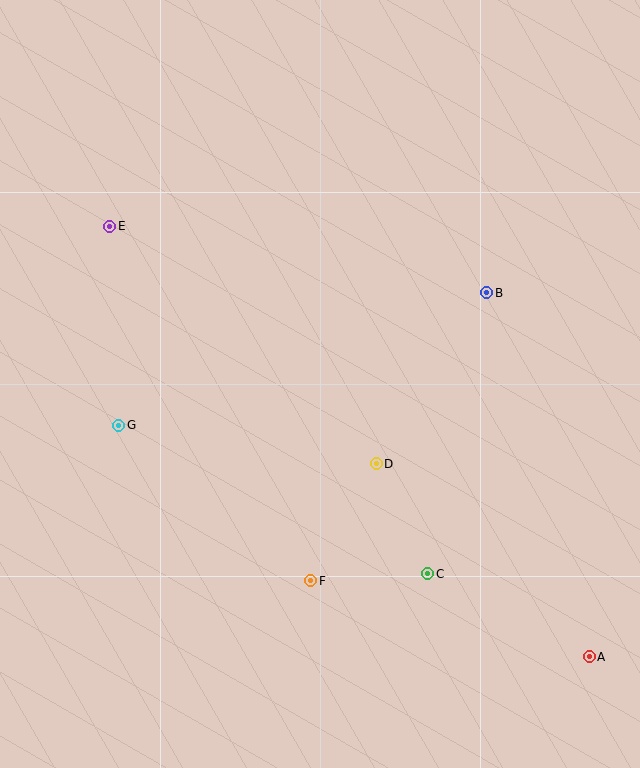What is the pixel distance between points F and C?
The distance between F and C is 117 pixels.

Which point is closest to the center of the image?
Point D at (376, 464) is closest to the center.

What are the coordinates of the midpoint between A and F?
The midpoint between A and F is at (450, 619).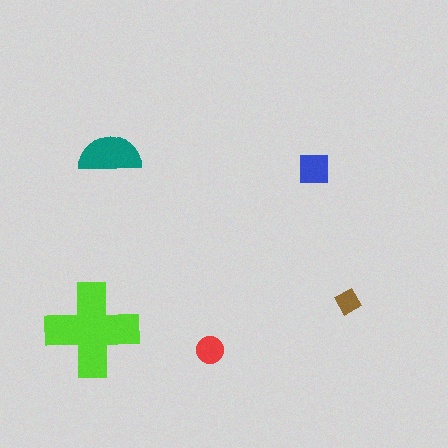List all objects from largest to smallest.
The lime cross, the teal semicircle, the blue square, the red circle, the brown diamond.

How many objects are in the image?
There are 5 objects in the image.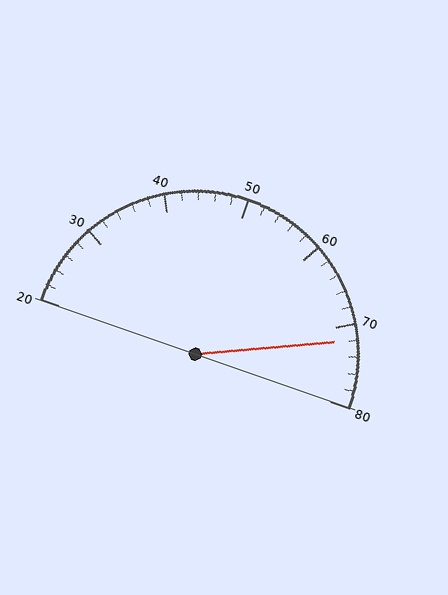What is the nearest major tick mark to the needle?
The nearest major tick mark is 70.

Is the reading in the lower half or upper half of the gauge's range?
The reading is in the upper half of the range (20 to 80).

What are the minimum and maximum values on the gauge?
The gauge ranges from 20 to 80.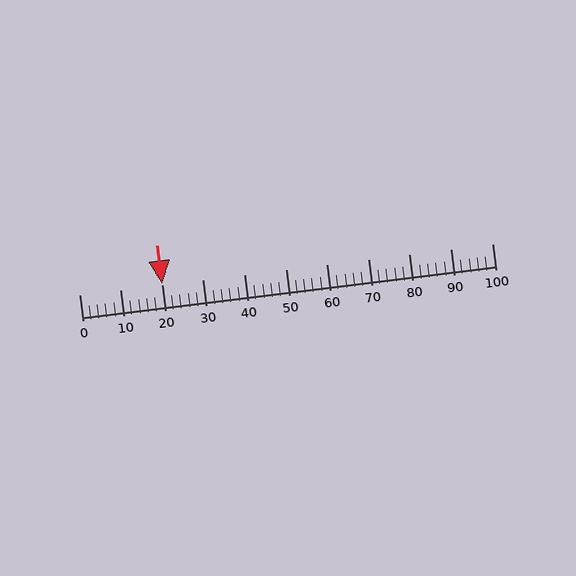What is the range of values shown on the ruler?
The ruler shows values from 0 to 100.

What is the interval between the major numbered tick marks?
The major tick marks are spaced 10 units apart.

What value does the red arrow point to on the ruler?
The red arrow points to approximately 20.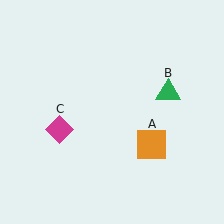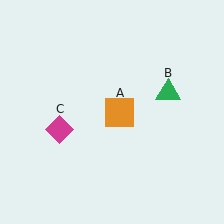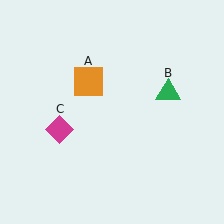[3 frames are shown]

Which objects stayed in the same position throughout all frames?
Green triangle (object B) and magenta diamond (object C) remained stationary.